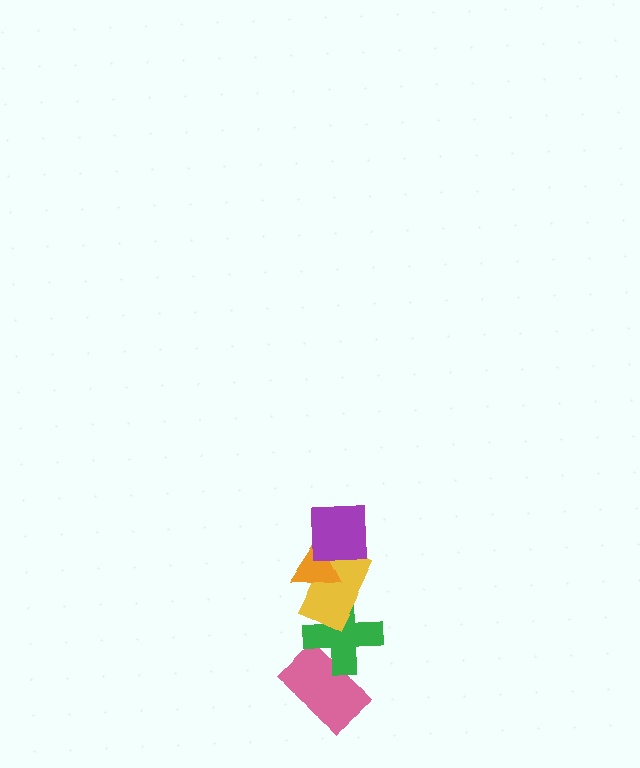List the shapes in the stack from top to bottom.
From top to bottom: the purple square, the orange triangle, the yellow rectangle, the green cross, the pink rectangle.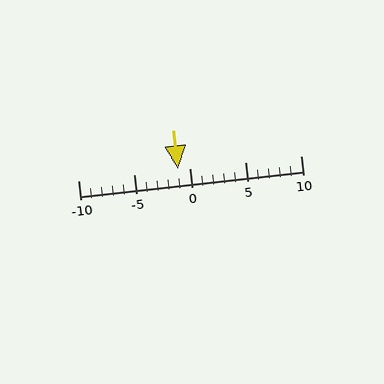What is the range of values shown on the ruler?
The ruler shows values from -10 to 10.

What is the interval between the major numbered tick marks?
The major tick marks are spaced 5 units apart.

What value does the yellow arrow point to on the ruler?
The yellow arrow points to approximately -1.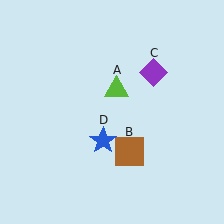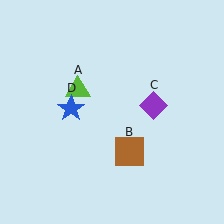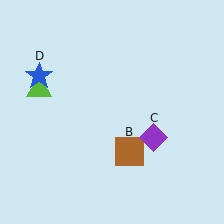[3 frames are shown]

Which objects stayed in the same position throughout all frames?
Brown square (object B) remained stationary.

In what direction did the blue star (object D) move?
The blue star (object D) moved up and to the left.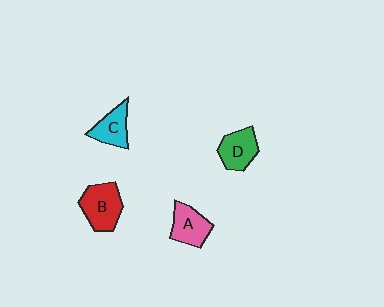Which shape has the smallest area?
Shape C (cyan).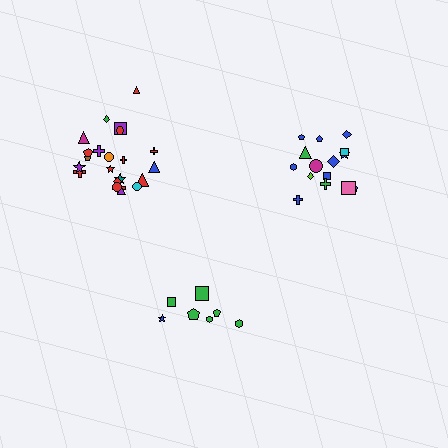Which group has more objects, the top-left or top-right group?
The top-left group.